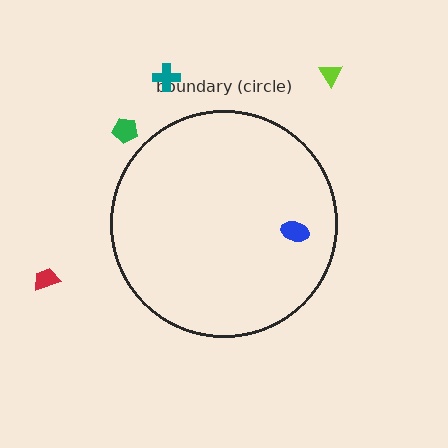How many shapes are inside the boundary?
1 inside, 4 outside.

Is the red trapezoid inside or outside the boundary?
Outside.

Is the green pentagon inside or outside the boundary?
Outside.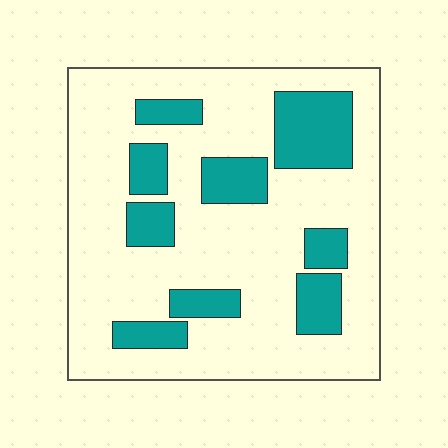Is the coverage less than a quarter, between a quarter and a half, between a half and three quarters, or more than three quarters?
Less than a quarter.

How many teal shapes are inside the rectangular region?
9.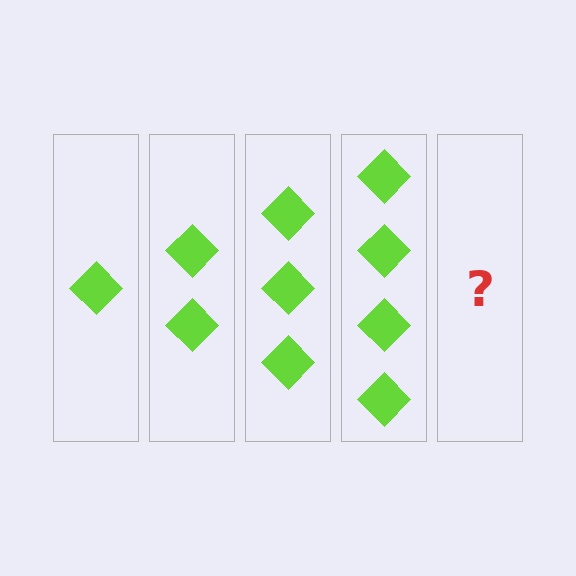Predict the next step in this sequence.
The next step is 5 diamonds.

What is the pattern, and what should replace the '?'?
The pattern is that each step adds one more diamond. The '?' should be 5 diamonds.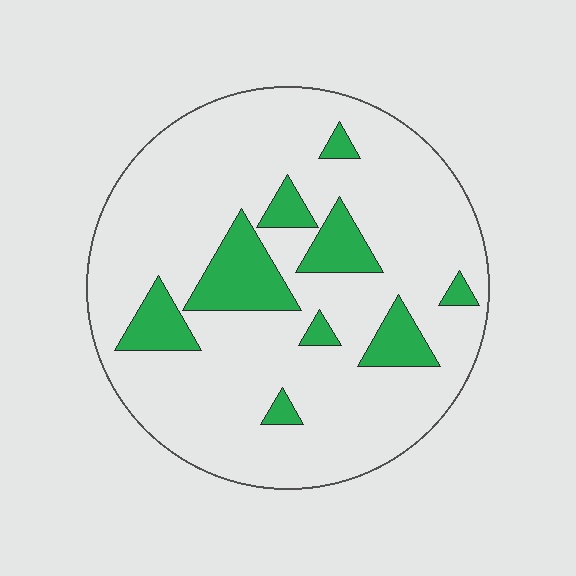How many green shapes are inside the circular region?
9.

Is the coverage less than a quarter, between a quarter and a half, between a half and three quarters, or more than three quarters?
Less than a quarter.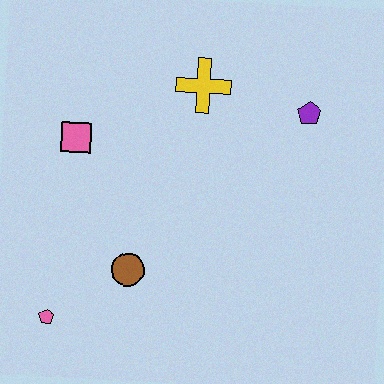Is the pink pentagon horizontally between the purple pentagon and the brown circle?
No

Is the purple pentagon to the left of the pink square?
No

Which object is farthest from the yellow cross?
The pink pentagon is farthest from the yellow cross.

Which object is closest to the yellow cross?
The purple pentagon is closest to the yellow cross.